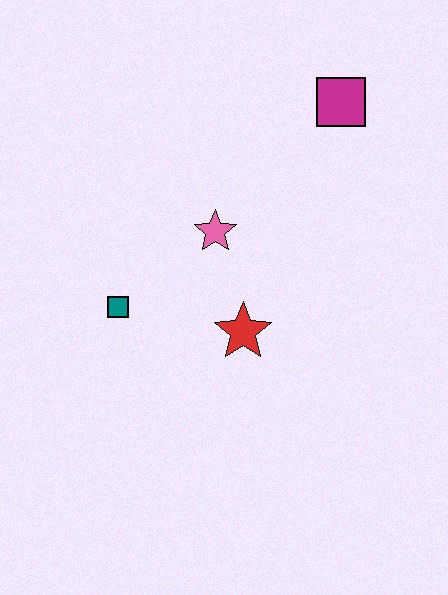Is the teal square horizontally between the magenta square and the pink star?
No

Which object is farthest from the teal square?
The magenta square is farthest from the teal square.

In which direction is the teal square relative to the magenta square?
The teal square is to the left of the magenta square.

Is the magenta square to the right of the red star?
Yes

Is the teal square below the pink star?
Yes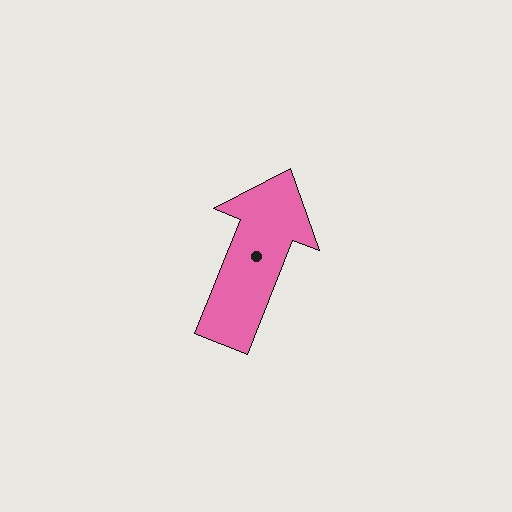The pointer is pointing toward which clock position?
Roughly 1 o'clock.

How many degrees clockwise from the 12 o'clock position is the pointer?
Approximately 22 degrees.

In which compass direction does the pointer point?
North.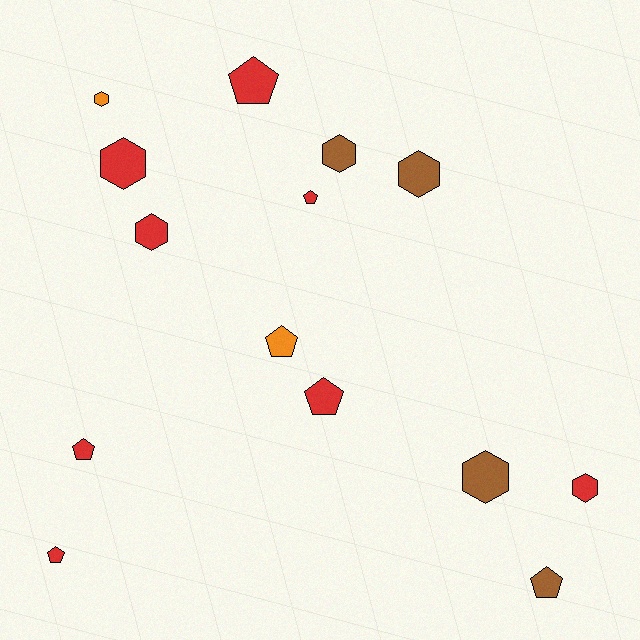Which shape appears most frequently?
Pentagon, with 7 objects.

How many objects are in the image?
There are 14 objects.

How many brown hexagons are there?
There are 3 brown hexagons.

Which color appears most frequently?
Red, with 8 objects.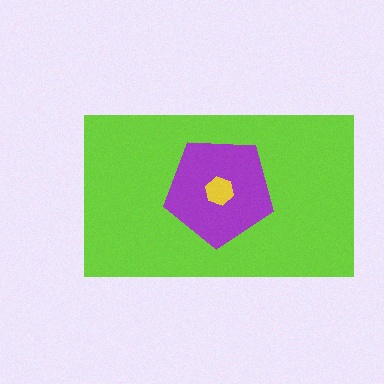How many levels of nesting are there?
3.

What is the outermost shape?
The lime rectangle.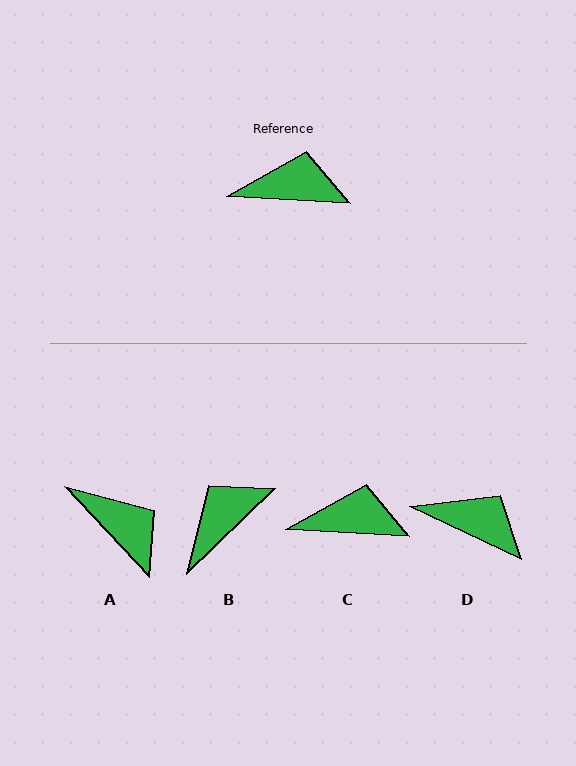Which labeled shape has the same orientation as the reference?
C.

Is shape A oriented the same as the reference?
No, it is off by about 44 degrees.